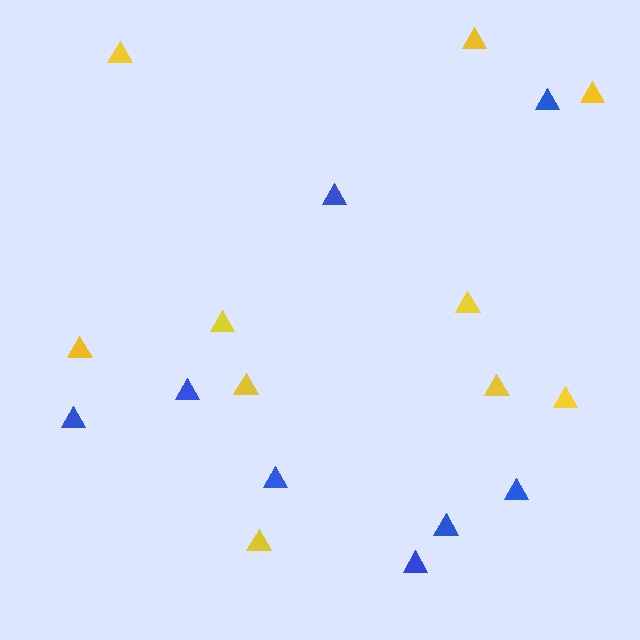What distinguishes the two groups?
There are 2 groups: one group of blue triangles (8) and one group of yellow triangles (10).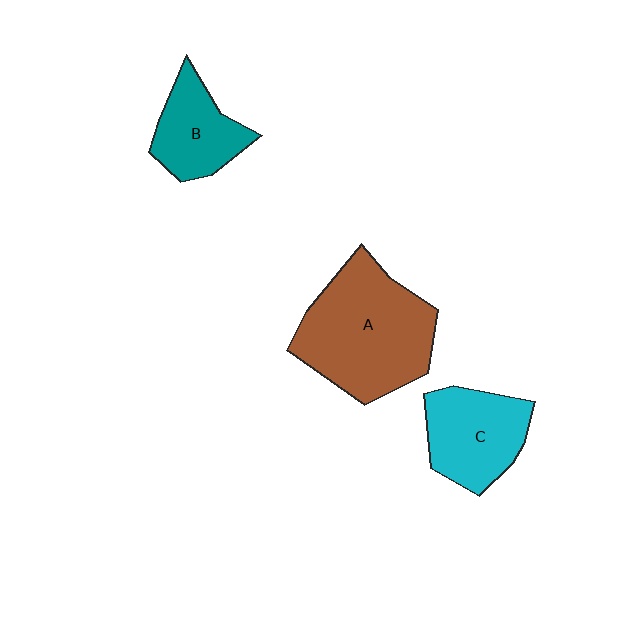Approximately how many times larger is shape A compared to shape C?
Approximately 1.6 times.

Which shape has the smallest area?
Shape B (teal).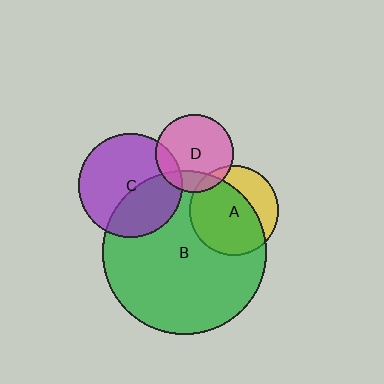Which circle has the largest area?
Circle B (green).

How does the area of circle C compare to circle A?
Approximately 1.4 times.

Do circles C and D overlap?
Yes.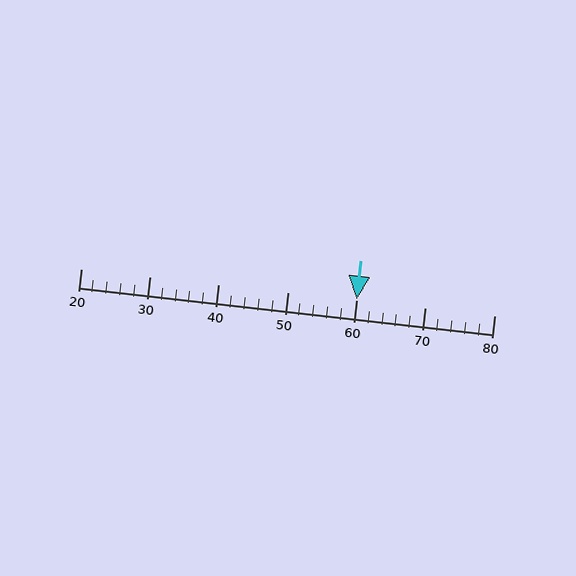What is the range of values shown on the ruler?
The ruler shows values from 20 to 80.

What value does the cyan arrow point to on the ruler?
The cyan arrow points to approximately 60.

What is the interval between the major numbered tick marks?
The major tick marks are spaced 10 units apart.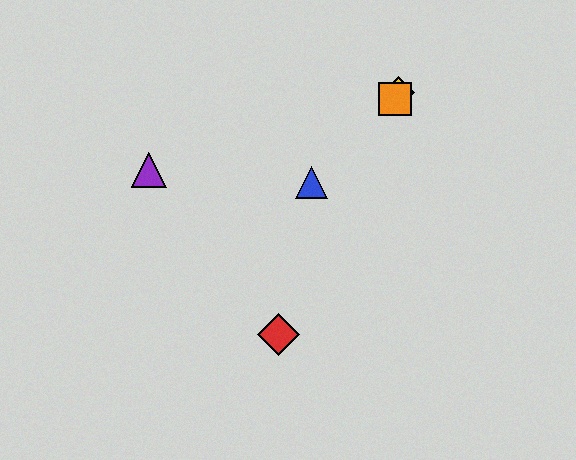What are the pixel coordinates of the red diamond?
The red diamond is at (279, 334).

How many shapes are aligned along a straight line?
4 shapes (the red diamond, the green diamond, the yellow diamond, the orange square) are aligned along a straight line.